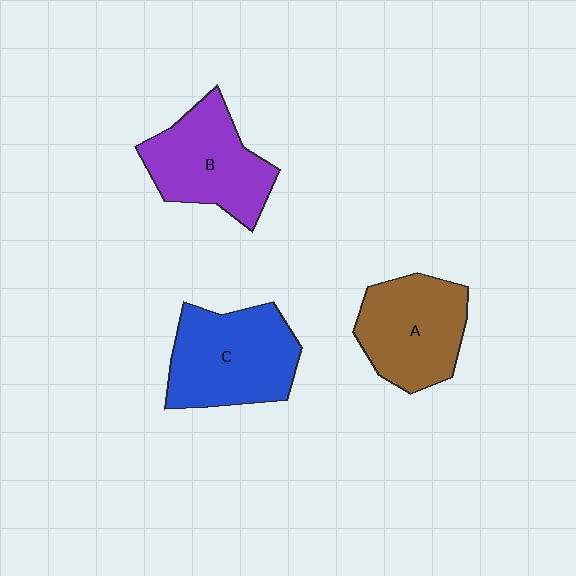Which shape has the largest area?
Shape C (blue).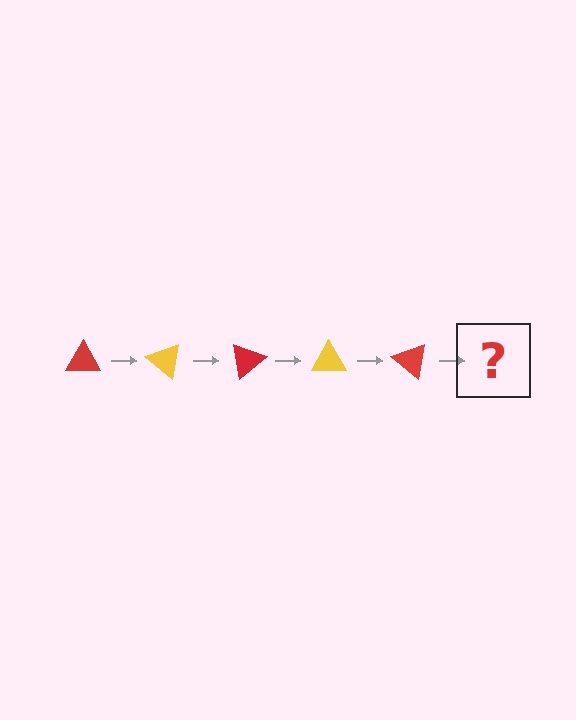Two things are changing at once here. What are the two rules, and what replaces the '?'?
The two rules are that it rotates 40 degrees each step and the color cycles through red and yellow. The '?' should be a yellow triangle, rotated 200 degrees from the start.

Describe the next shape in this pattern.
It should be a yellow triangle, rotated 200 degrees from the start.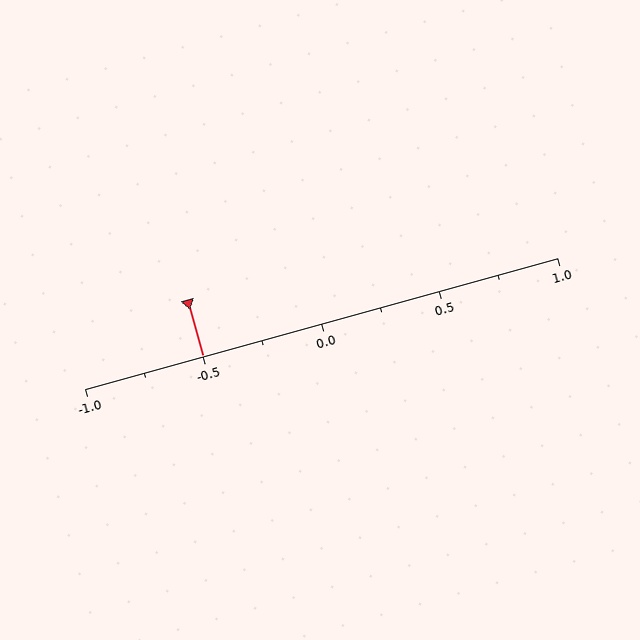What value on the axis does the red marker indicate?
The marker indicates approximately -0.5.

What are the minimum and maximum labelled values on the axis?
The axis runs from -1.0 to 1.0.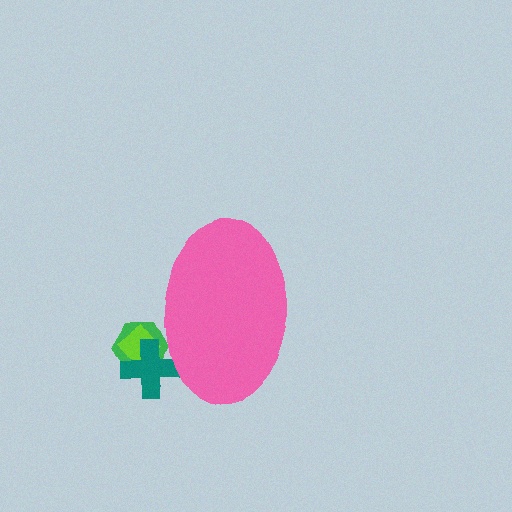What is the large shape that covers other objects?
A pink ellipse.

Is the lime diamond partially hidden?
Yes, the lime diamond is partially hidden behind the pink ellipse.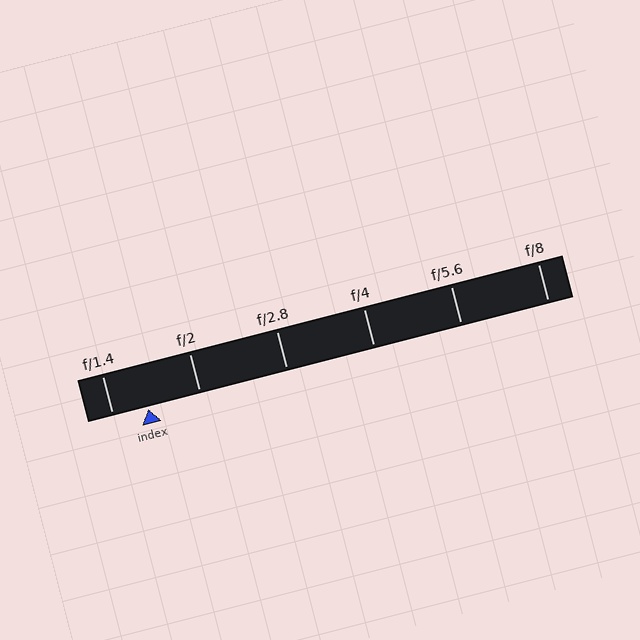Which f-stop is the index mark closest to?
The index mark is closest to f/1.4.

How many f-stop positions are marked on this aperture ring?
There are 6 f-stop positions marked.